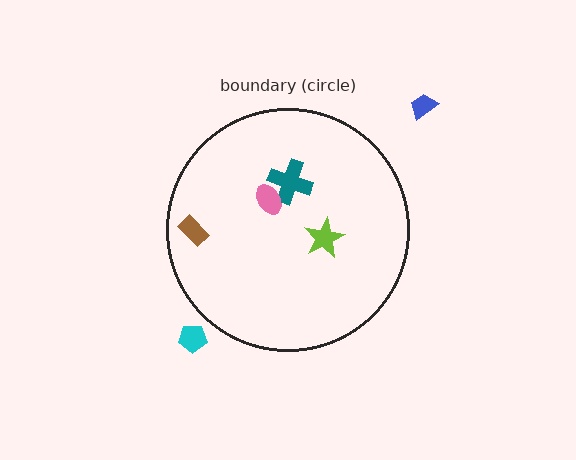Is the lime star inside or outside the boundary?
Inside.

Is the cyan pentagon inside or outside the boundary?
Outside.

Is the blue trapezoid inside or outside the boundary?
Outside.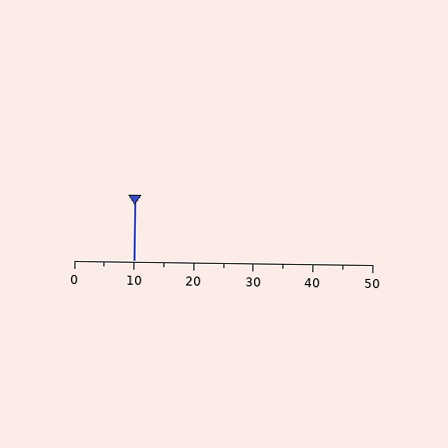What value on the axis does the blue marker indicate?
The marker indicates approximately 10.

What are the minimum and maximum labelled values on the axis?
The axis runs from 0 to 50.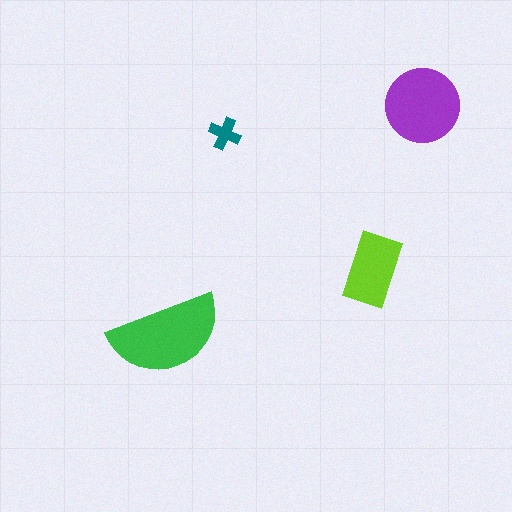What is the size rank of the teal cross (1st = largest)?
4th.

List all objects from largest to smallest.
The green semicircle, the purple circle, the lime rectangle, the teal cross.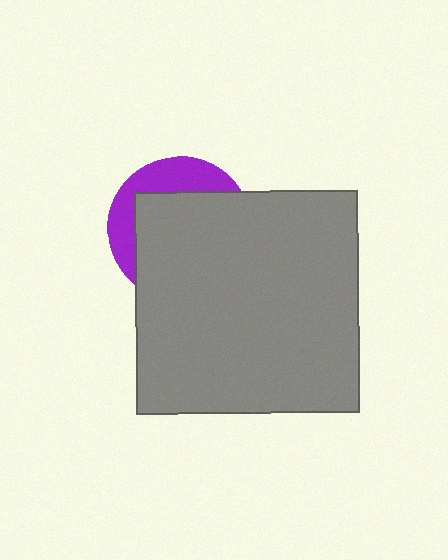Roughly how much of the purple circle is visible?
A small part of it is visible (roughly 31%).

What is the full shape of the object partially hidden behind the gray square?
The partially hidden object is a purple circle.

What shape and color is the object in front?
The object in front is a gray square.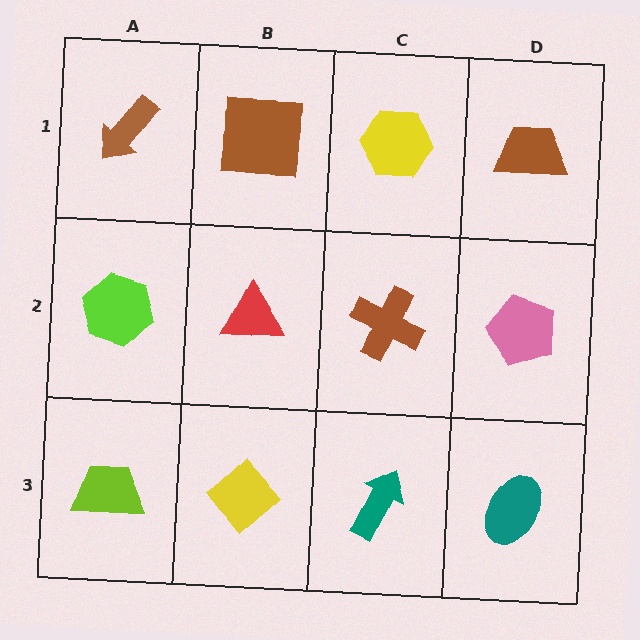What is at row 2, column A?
A lime hexagon.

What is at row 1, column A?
A brown arrow.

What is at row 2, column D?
A pink pentagon.